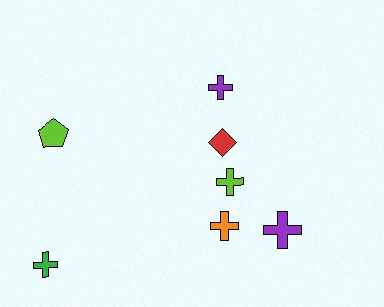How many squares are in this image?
There are no squares.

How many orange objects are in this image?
There is 1 orange object.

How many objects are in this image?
There are 7 objects.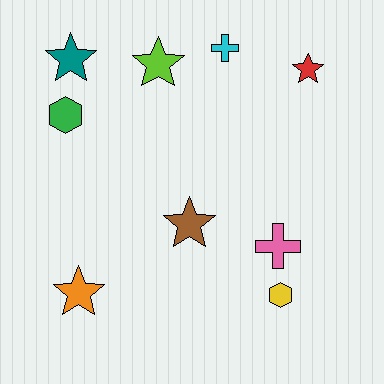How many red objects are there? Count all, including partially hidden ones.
There is 1 red object.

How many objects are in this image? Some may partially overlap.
There are 9 objects.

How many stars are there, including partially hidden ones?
There are 5 stars.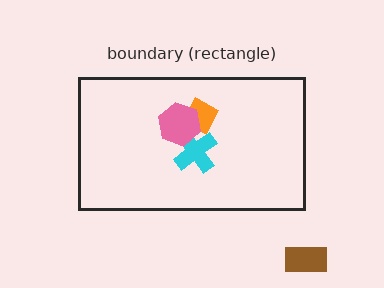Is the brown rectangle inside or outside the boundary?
Outside.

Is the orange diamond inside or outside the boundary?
Inside.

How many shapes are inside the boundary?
3 inside, 1 outside.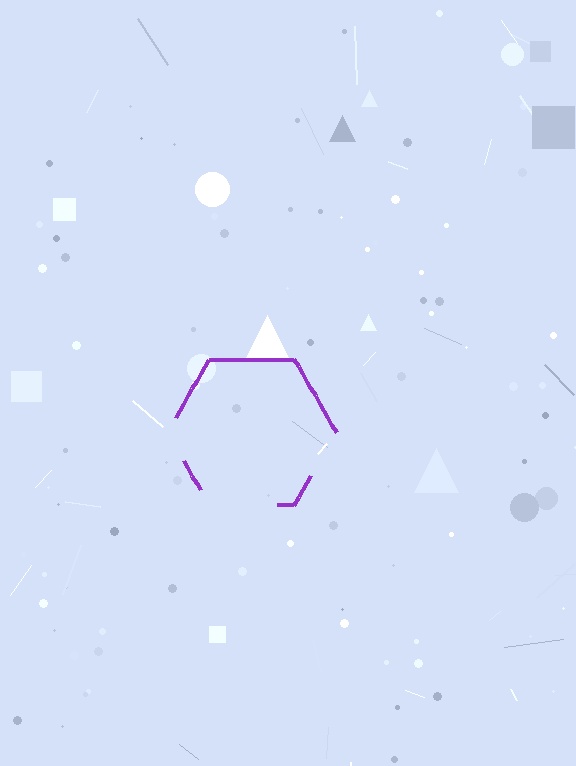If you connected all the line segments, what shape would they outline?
They would outline a hexagon.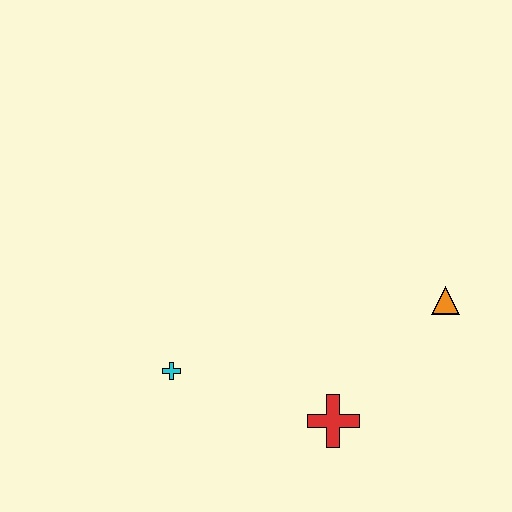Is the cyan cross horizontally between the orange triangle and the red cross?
No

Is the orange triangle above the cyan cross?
Yes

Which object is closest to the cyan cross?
The red cross is closest to the cyan cross.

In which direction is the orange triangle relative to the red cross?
The orange triangle is above the red cross.